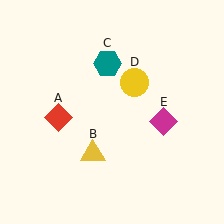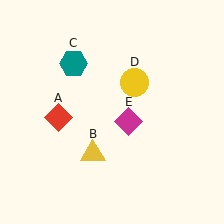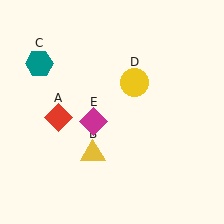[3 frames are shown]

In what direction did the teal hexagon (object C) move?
The teal hexagon (object C) moved left.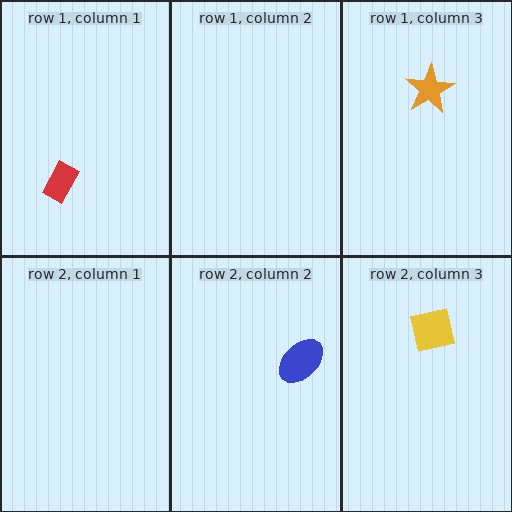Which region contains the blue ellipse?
The row 2, column 2 region.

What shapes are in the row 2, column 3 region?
The yellow square.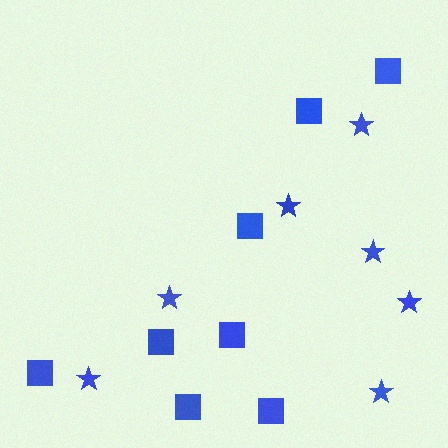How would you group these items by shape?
There are 2 groups: one group of stars (7) and one group of squares (8).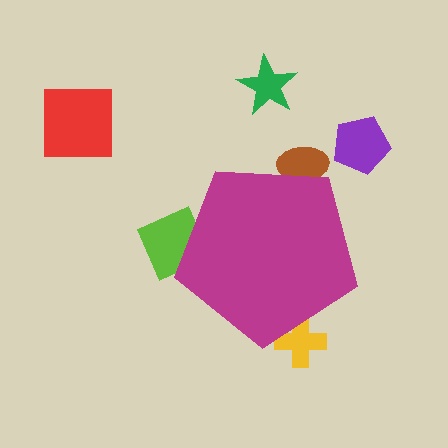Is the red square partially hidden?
No, the red square is fully visible.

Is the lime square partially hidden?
Yes, the lime square is partially hidden behind the magenta pentagon.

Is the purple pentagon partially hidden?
No, the purple pentagon is fully visible.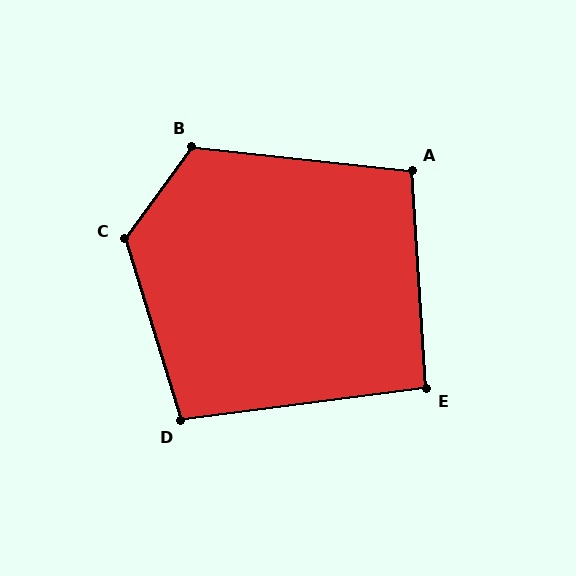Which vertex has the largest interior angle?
C, at approximately 127 degrees.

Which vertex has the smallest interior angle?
E, at approximately 94 degrees.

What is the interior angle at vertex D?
Approximately 100 degrees (obtuse).